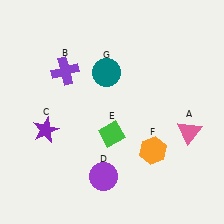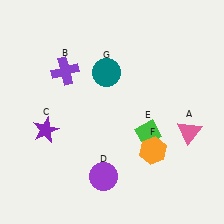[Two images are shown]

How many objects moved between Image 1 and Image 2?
1 object moved between the two images.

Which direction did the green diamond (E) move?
The green diamond (E) moved right.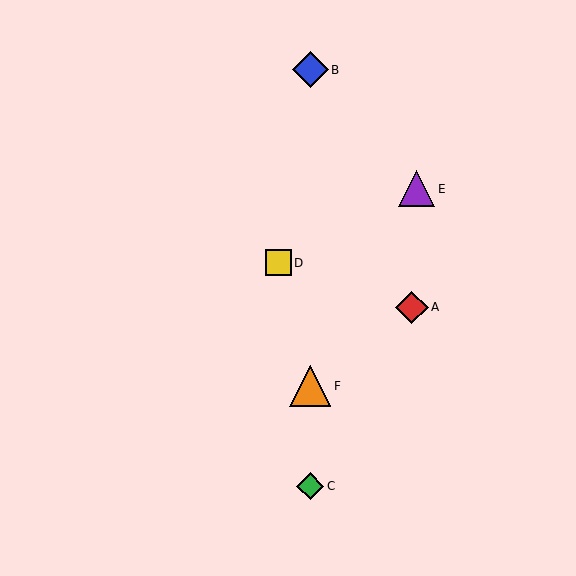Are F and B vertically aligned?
Yes, both are at x≈310.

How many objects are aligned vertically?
3 objects (B, C, F) are aligned vertically.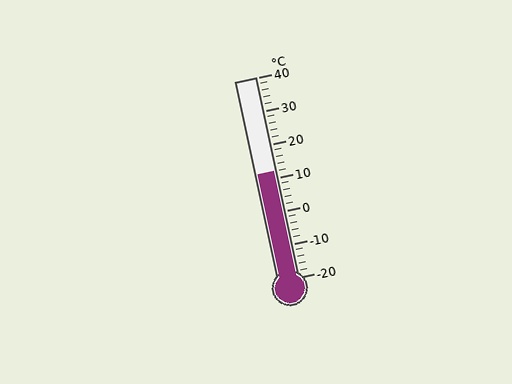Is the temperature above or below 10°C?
The temperature is above 10°C.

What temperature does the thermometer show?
The thermometer shows approximately 12°C.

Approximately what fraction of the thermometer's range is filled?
The thermometer is filled to approximately 55% of its range.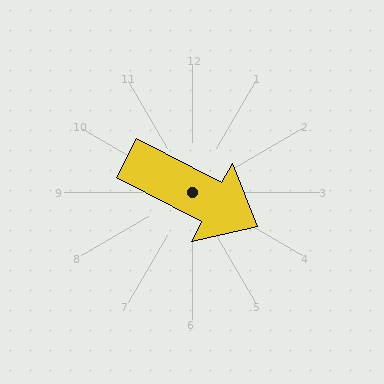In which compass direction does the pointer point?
Southeast.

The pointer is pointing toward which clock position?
Roughly 4 o'clock.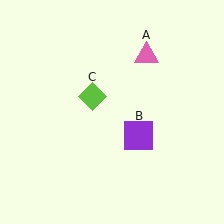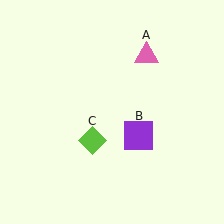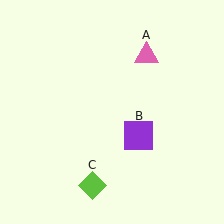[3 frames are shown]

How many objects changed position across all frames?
1 object changed position: lime diamond (object C).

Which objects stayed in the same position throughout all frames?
Pink triangle (object A) and purple square (object B) remained stationary.